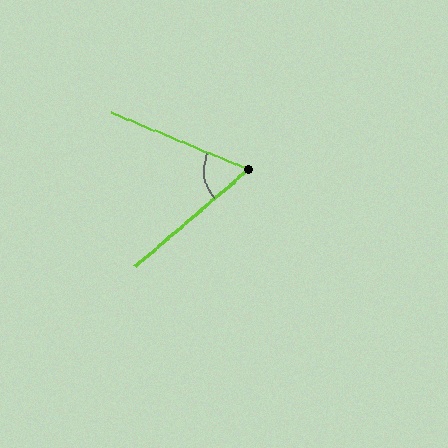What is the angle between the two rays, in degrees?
Approximately 63 degrees.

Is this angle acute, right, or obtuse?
It is acute.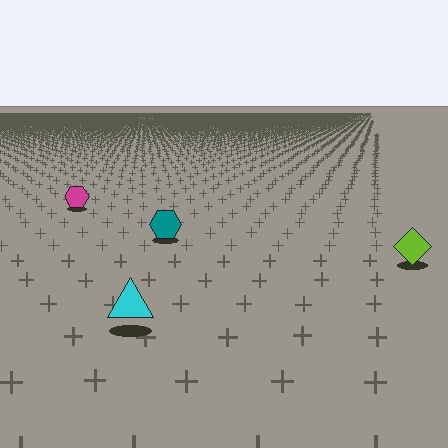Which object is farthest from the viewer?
The magenta hexagon is farthest from the viewer. It appears smaller and the ground texture around it is denser.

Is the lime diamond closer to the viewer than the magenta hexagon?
Yes. The lime diamond is closer — you can tell from the texture gradient: the ground texture is coarser near it.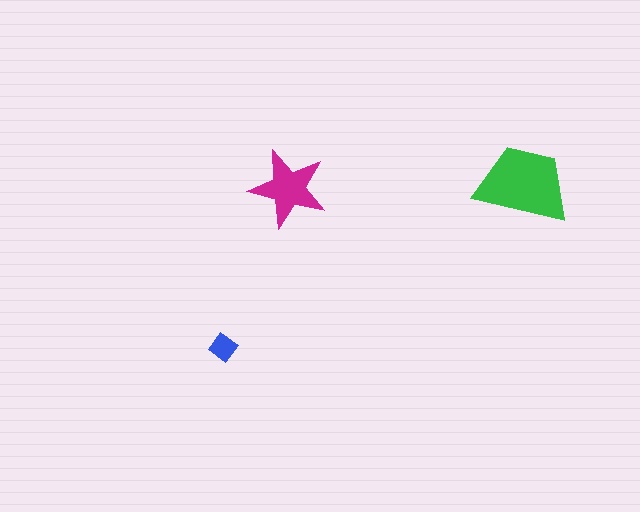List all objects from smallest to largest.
The blue diamond, the magenta star, the green trapezoid.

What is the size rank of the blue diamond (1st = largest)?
3rd.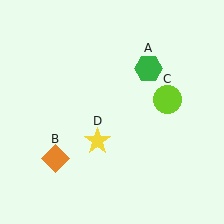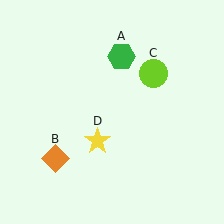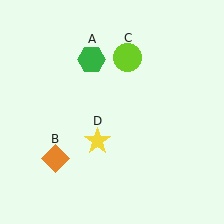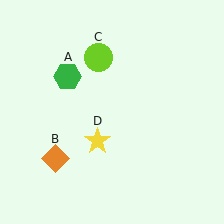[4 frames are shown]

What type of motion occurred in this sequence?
The green hexagon (object A), lime circle (object C) rotated counterclockwise around the center of the scene.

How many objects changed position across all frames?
2 objects changed position: green hexagon (object A), lime circle (object C).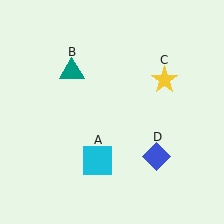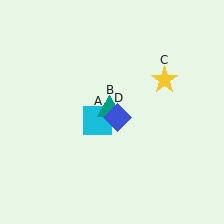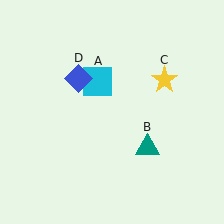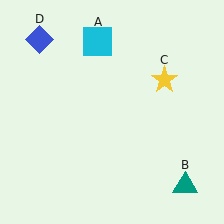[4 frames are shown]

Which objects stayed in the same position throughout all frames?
Yellow star (object C) remained stationary.